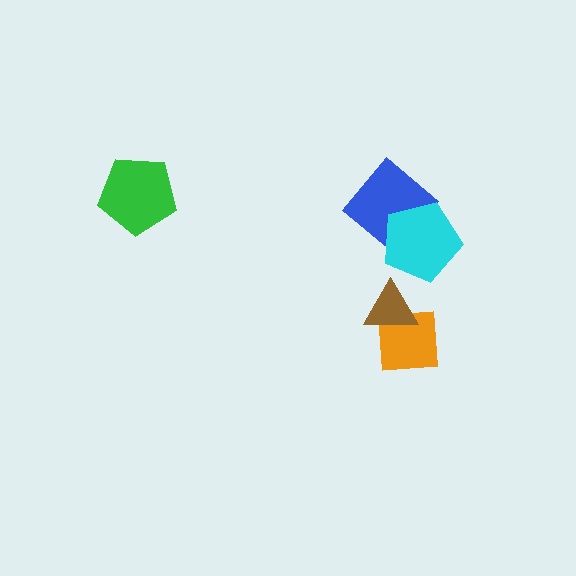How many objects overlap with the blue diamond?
1 object overlaps with the blue diamond.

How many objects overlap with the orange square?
1 object overlaps with the orange square.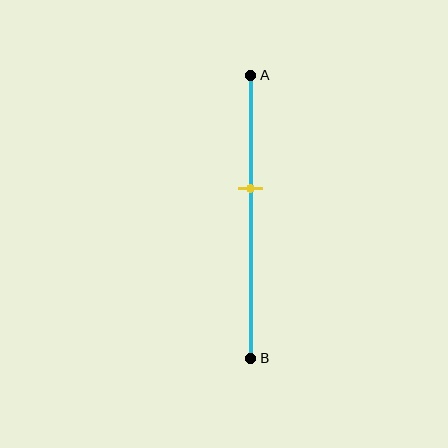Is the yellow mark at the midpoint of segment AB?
No, the mark is at about 40% from A, not at the 50% midpoint.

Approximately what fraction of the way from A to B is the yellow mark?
The yellow mark is approximately 40% of the way from A to B.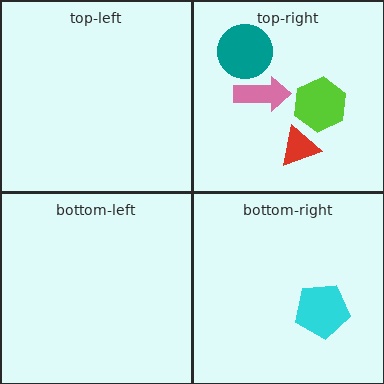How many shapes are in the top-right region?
4.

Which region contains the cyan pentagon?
The bottom-right region.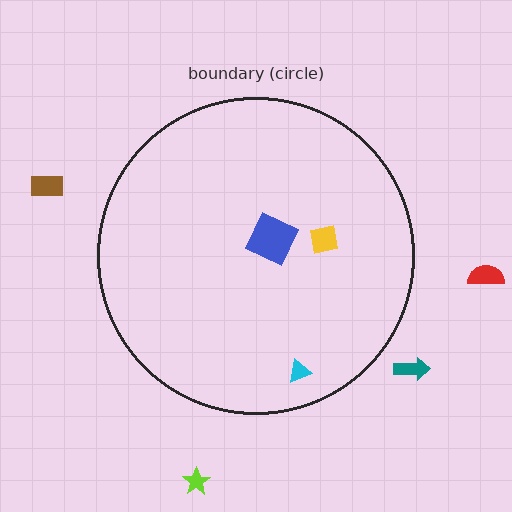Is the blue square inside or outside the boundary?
Inside.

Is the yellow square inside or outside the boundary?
Inside.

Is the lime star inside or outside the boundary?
Outside.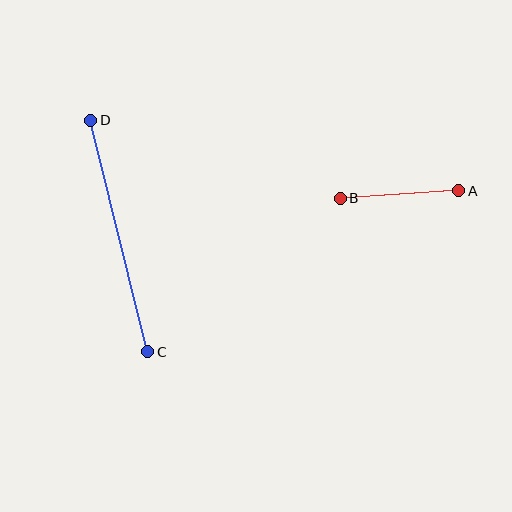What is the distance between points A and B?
The distance is approximately 119 pixels.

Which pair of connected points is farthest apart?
Points C and D are farthest apart.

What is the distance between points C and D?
The distance is approximately 238 pixels.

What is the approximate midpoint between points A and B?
The midpoint is at approximately (399, 195) pixels.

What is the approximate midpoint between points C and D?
The midpoint is at approximately (119, 236) pixels.